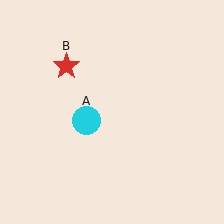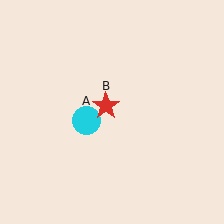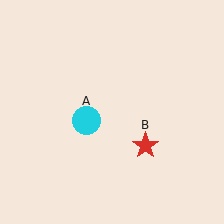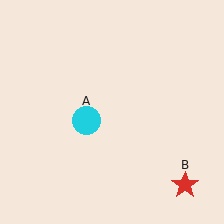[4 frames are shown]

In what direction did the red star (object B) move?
The red star (object B) moved down and to the right.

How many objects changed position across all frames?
1 object changed position: red star (object B).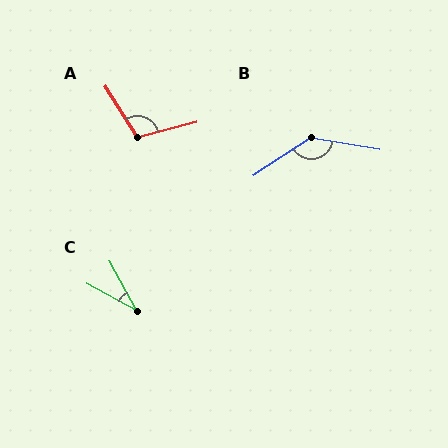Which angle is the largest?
B, at approximately 136 degrees.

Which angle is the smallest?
C, at approximately 34 degrees.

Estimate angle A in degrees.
Approximately 108 degrees.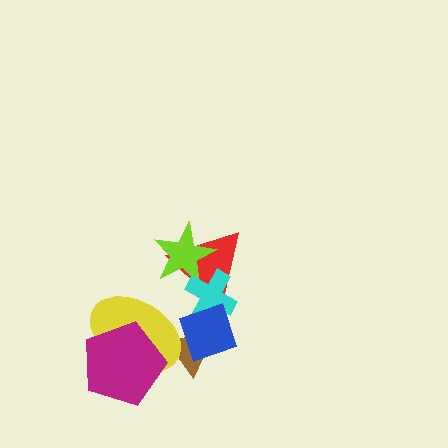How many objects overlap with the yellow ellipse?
3 objects overlap with the yellow ellipse.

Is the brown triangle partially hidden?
Yes, it is partially covered by another shape.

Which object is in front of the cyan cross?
The blue diamond is in front of the cyan cross.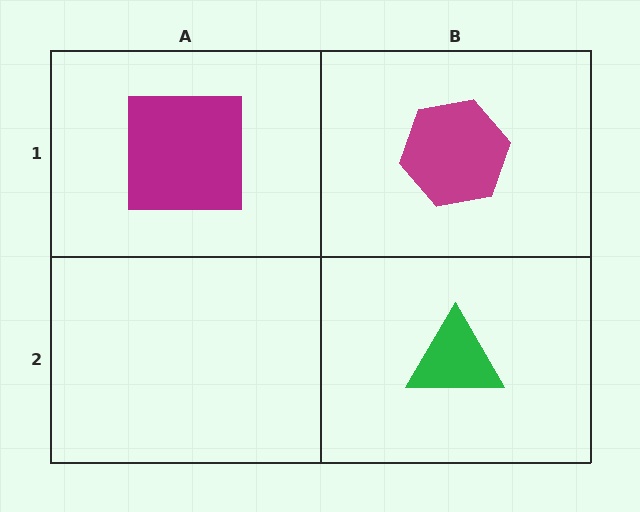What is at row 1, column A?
A magenta square.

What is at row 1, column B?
A magenta hexagon.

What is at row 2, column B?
A green triangle.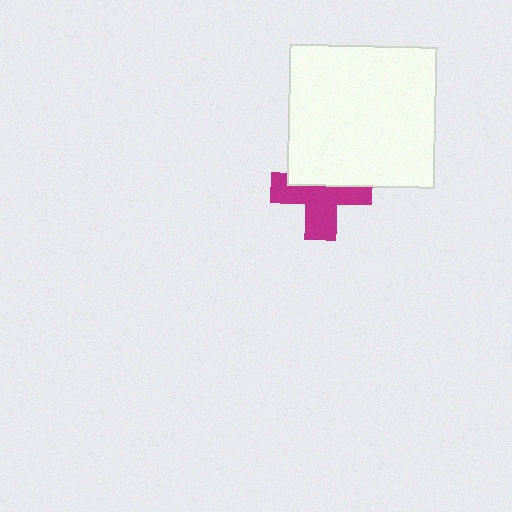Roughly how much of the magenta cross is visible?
About half of it is visible (roughly 58%).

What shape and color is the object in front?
The object in front is a white rectangle.